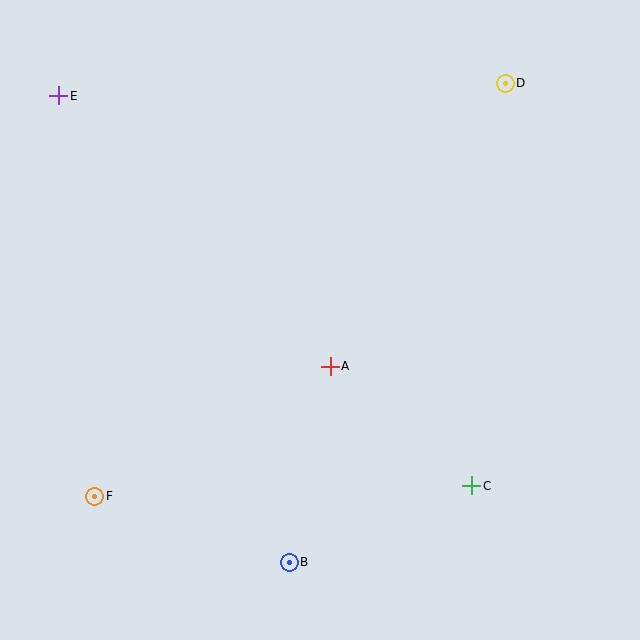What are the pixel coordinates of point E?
Point E is at (59, 96).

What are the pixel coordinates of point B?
Point B is at (289, 562).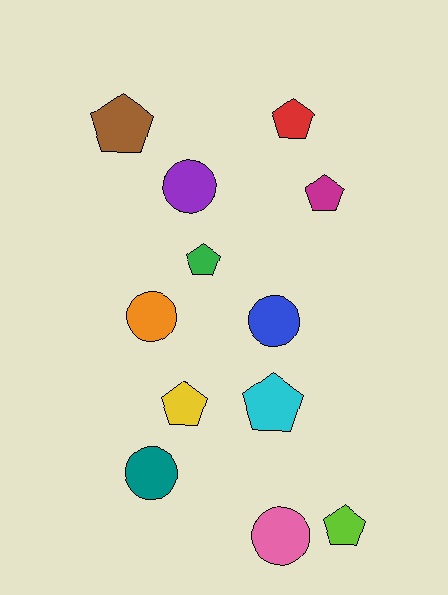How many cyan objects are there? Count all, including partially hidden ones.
There is 1 cyan object.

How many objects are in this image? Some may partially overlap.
There are 12 objects.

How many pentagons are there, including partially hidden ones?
There are 7 pentagons.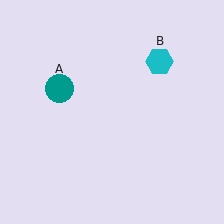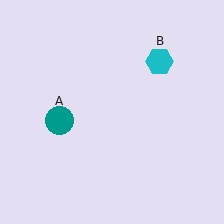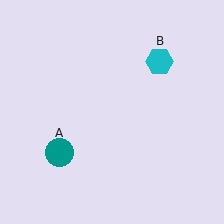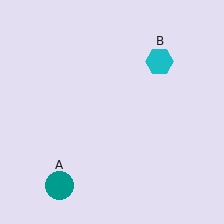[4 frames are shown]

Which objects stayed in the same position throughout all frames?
Cyan hexagon (object B) remained stationary.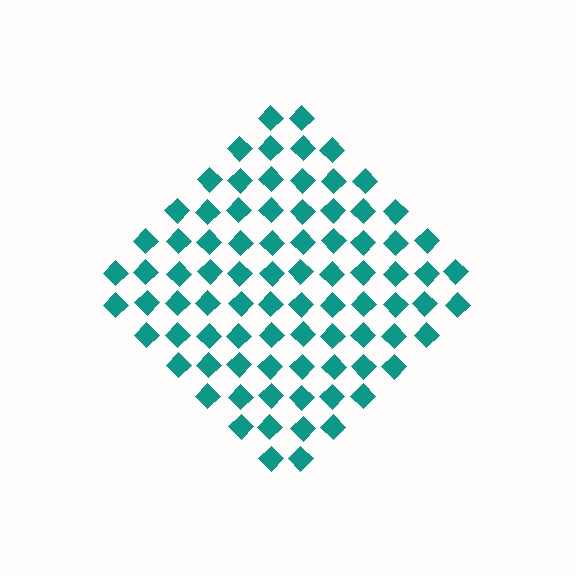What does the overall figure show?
The overall figure shows a diamond.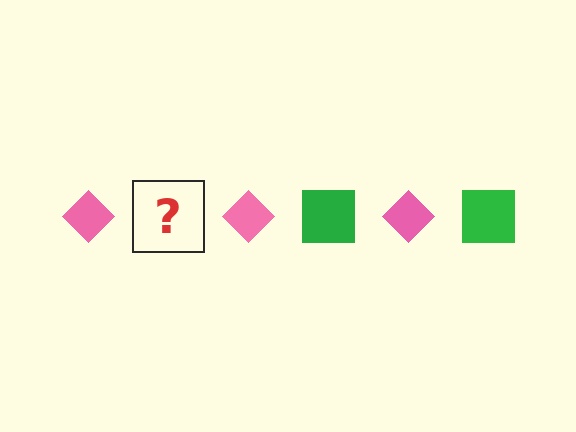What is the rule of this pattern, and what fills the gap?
The rule is that the pattern alternates between pink diamond and green square. The gap should be filled with a green square.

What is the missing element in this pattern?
The missing element is a green square.